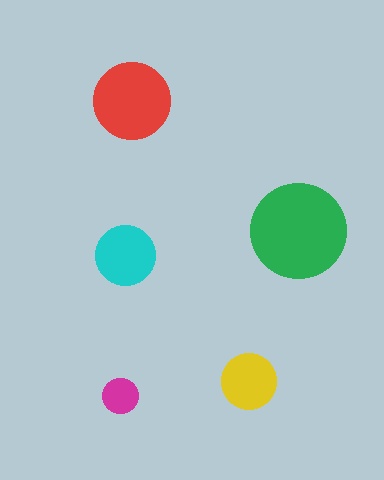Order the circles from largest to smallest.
the green one, the red one, the cyan one, the yellow one, the magenta one.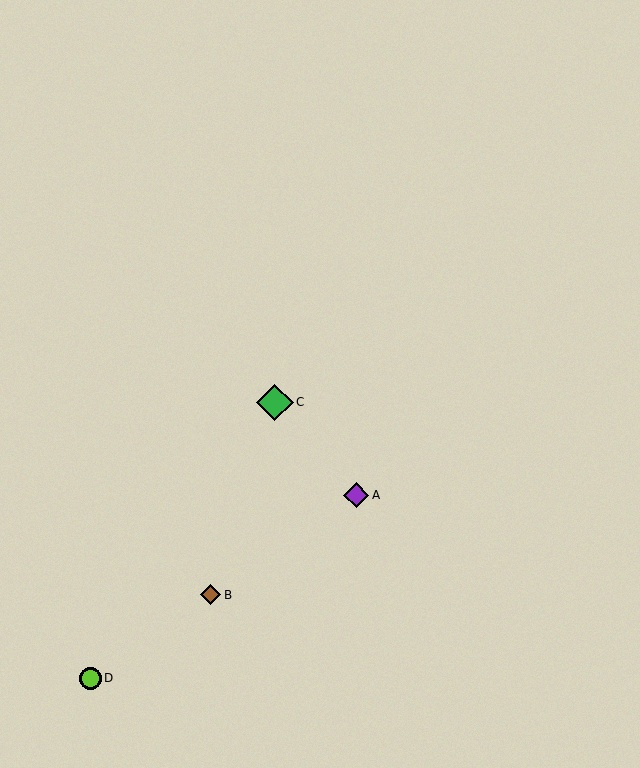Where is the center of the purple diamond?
The center of the purple diamond is at (356, 495).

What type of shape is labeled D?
Shape D is a lime circle.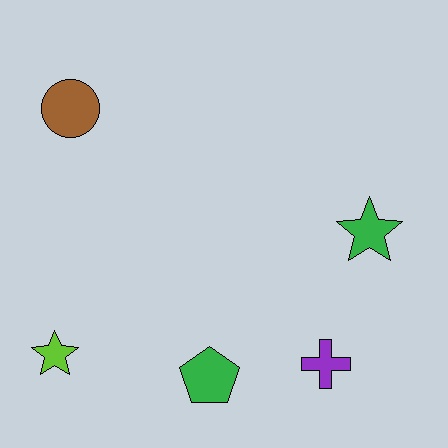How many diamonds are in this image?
There are no diamonds.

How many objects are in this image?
There are 5 objects.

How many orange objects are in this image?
There are no orange objects.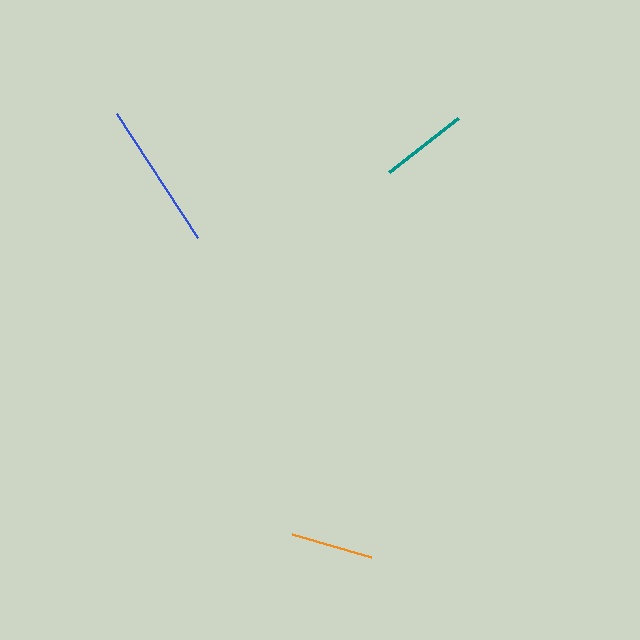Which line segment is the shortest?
The orange line is the shortest at approximately 82 pixels.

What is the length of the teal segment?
The teal segment is approximately 88 pixels long.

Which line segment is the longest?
The blue line is the longest at approximately 148 pixels.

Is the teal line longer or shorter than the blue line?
The blue line is longer than the teal line.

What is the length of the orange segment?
The orange segment is approximately 82 pixels long.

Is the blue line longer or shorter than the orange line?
The blue line is longer than the orange line.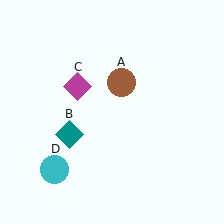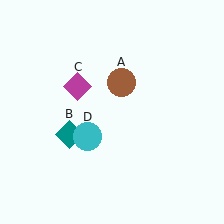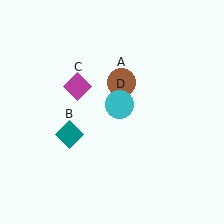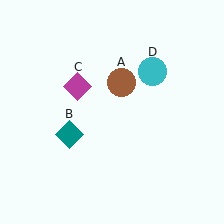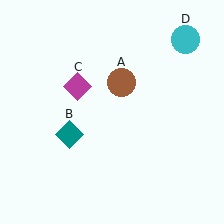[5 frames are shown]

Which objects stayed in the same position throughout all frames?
Brown circle (object A) and teal diamond (object B) and magenta diamond (object C) remained stationary.